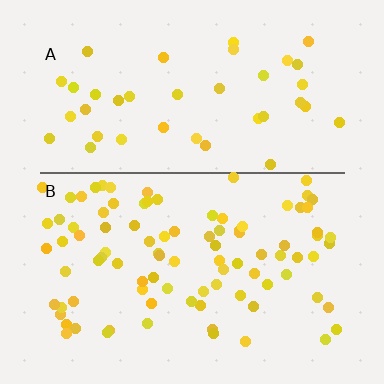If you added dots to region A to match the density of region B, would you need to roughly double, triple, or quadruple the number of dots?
Approximately double.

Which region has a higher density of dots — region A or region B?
B (the bottom).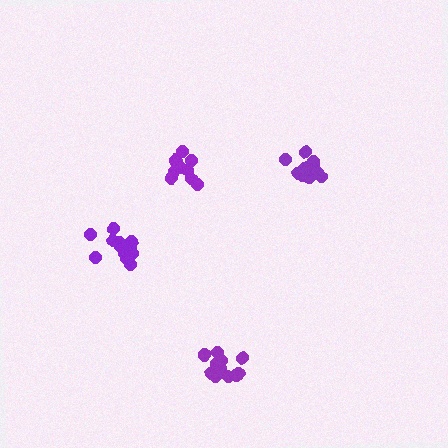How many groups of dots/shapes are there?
There are 4 groups.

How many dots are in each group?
Group 1: 10 dots, Group 2: 12 dots, Group 3: 14 dots, Group 4: 11 dots (47 total).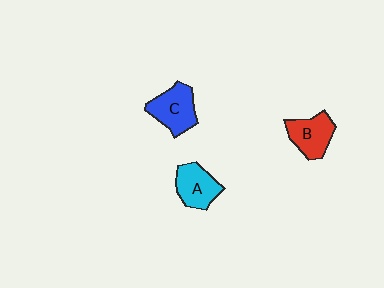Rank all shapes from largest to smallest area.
From largest to smallest: C (blue), B (red), A (cyan).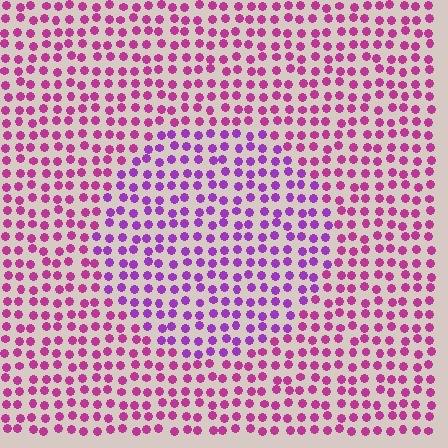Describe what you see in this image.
The image is filled with small magenta elements in a uniform arrangement. A circle-shaped region is visible where the elements are tinted to a slightly different hue, forming a subtle color boundary.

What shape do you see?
I see a circle.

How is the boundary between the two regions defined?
The boundary is defined purely by a slight shift in hue (about 31 degrees). Spacing, size, and orientation are identical on both sides.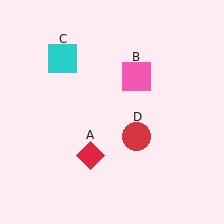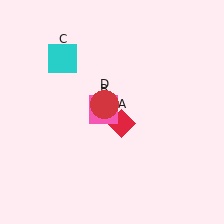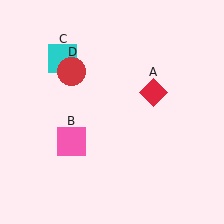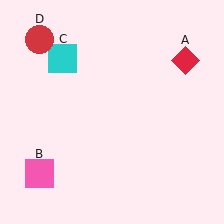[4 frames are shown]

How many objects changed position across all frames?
3 objects changed position: red diamond (object A), pink square (object B), red circle (object D).